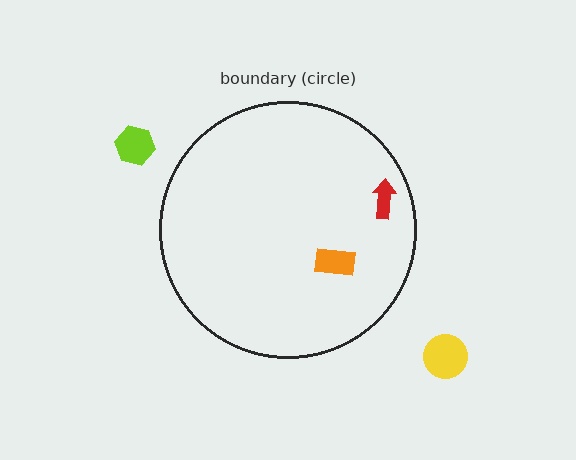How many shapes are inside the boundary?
2 inside, 2 outside.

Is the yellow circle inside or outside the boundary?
Outside.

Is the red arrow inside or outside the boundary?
Inside.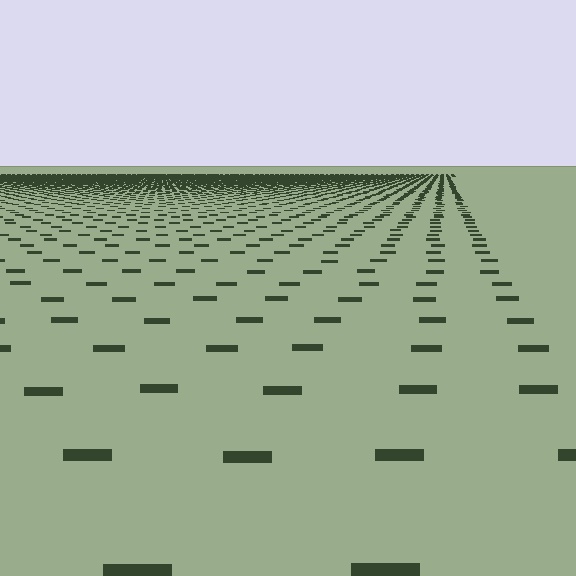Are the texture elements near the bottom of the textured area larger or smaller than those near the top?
Larger. Near the bottom, elements are closer to the viewer and appear at a bigger on-screen size.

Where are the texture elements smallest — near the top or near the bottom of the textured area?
Near the top.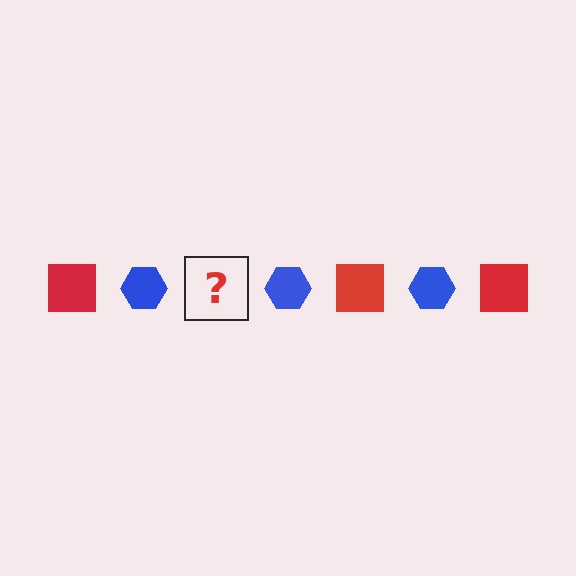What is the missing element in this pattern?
The missing element is a red square.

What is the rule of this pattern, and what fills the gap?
The rule is that the pattern alternates between red square and blue hexagon. The gap should be filled with a red square.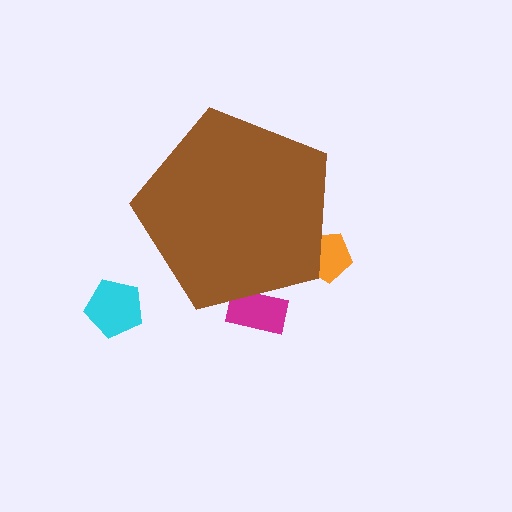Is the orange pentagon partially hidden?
Yes, the orange pentagon is partially hidden behind the brown pentagon.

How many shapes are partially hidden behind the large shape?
2 shapes are partially hidden.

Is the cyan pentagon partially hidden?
No, the cyan pentagon is fully visible.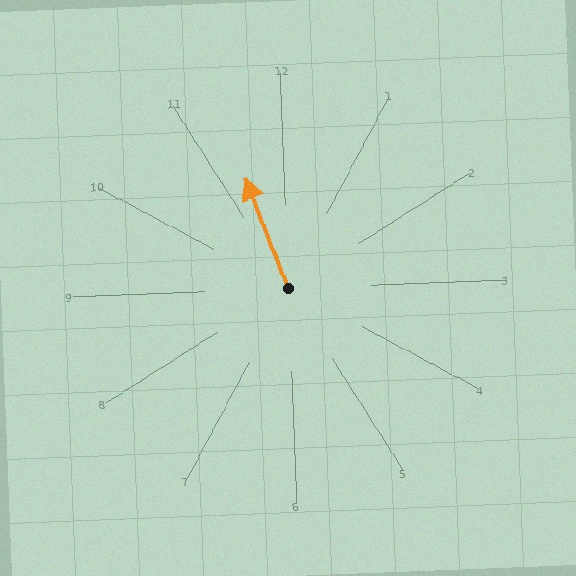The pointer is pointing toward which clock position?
Roughly 11 o'clock.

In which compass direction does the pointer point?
North.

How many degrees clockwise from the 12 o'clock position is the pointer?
Approximately 341 degrees.